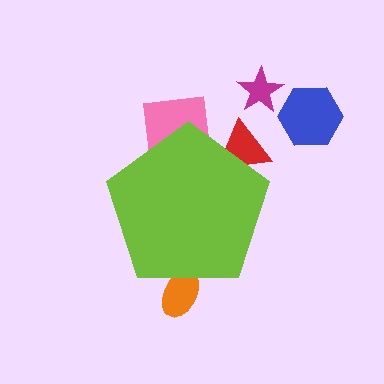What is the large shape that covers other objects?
A lime pentagon.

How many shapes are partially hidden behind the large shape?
3 shapes are partially hidden.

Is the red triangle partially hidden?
Yes, the red triangle is partially hidden behind the lime pentagon.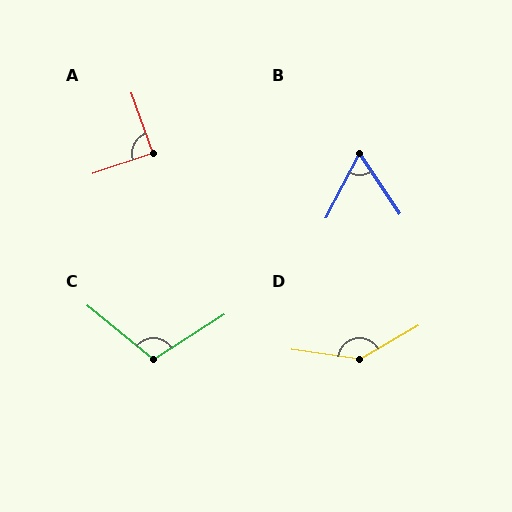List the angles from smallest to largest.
B (61°), A (89°), C (108°), D (143°).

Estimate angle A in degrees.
Approximately 89 degrees.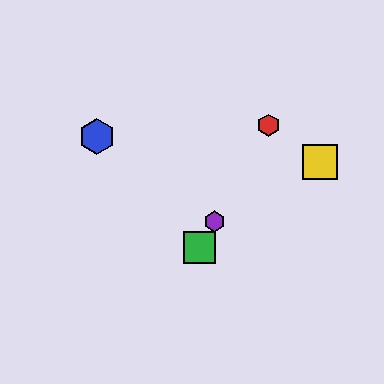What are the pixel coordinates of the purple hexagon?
The purple hexagon is at (214, 222).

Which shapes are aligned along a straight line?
The red hexagon, the green square, the purple hexagon are aligned along a straight line.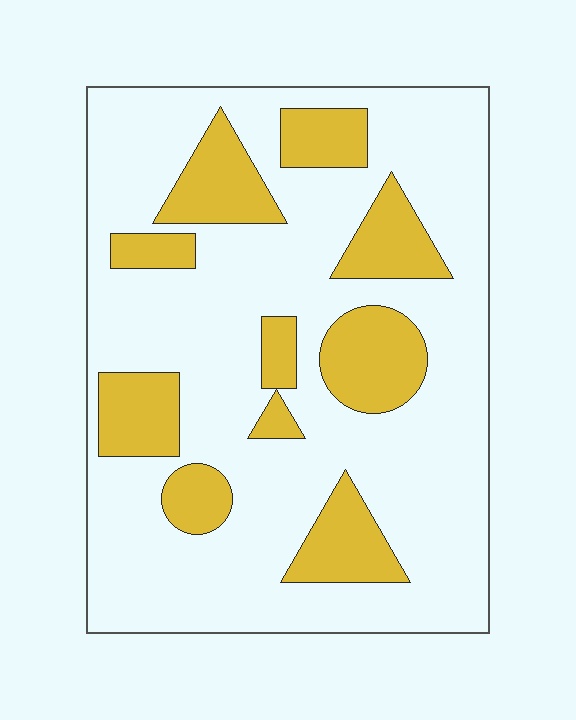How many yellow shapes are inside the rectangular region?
10.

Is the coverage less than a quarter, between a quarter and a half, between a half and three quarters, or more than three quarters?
Less than a quarter.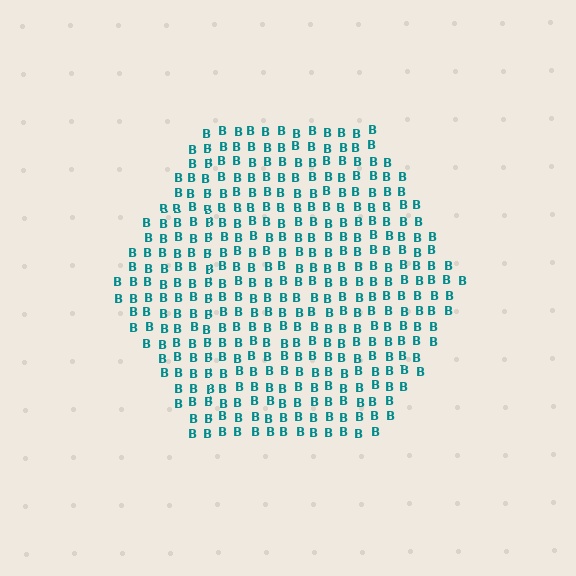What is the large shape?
The large shape is a hexagon.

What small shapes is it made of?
It is made of small letter B's.